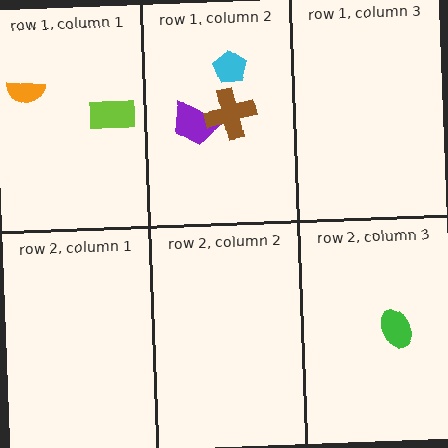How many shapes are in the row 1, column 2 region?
3.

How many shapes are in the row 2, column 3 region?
1.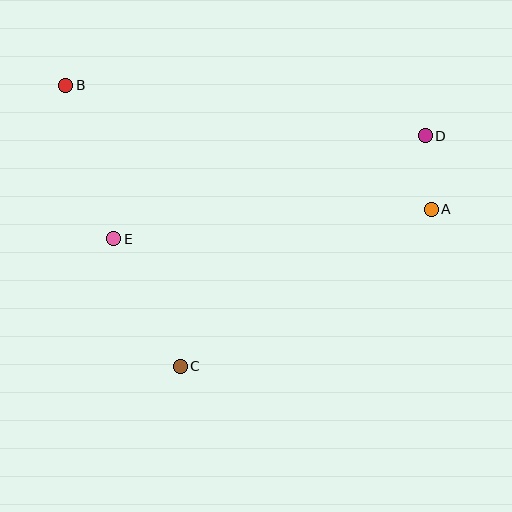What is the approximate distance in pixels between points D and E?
The distance between D and E is approximately 328 pixels.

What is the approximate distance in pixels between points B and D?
The distance between B and D is approximately 363 pixels.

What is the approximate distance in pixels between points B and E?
The distance between B and E is approximately 161 pixels.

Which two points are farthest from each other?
Points A and B are farthest from each other.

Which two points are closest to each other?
Points A and D are closest to each other.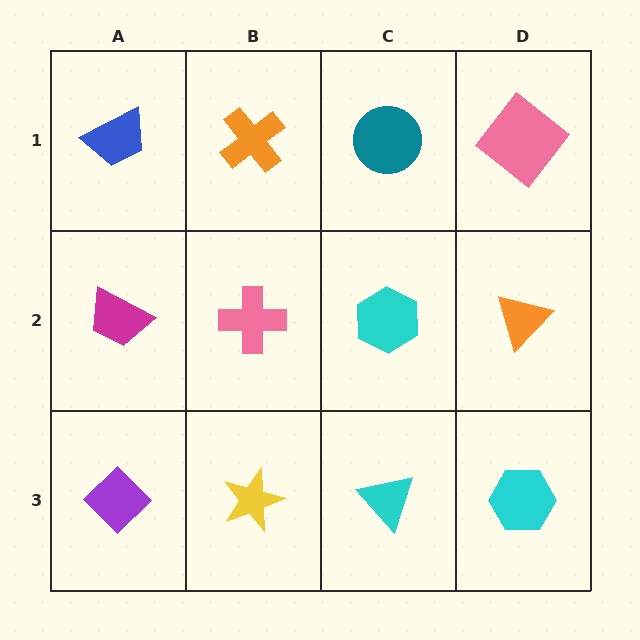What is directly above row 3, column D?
An orange triangle.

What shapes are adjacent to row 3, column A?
A magenta trapezoid (row 2, column A), a yellow star (row 3, column B).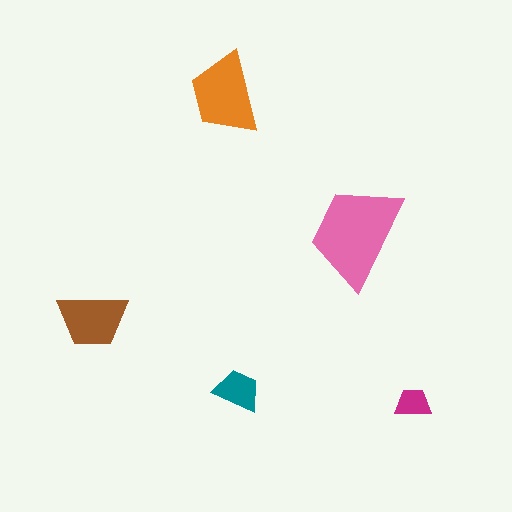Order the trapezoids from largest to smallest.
the pink one, the orange one, the brown one, the teal one, the magenta one.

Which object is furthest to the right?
The magenta trapezoid is rightmost.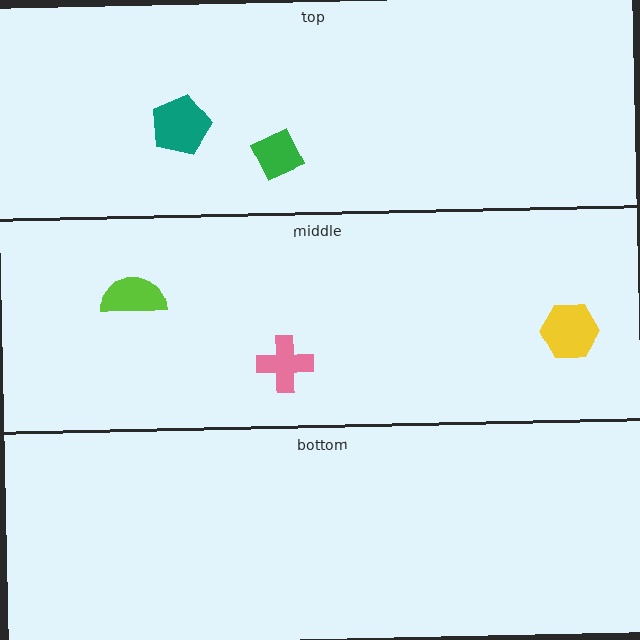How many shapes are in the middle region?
3.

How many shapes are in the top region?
2.